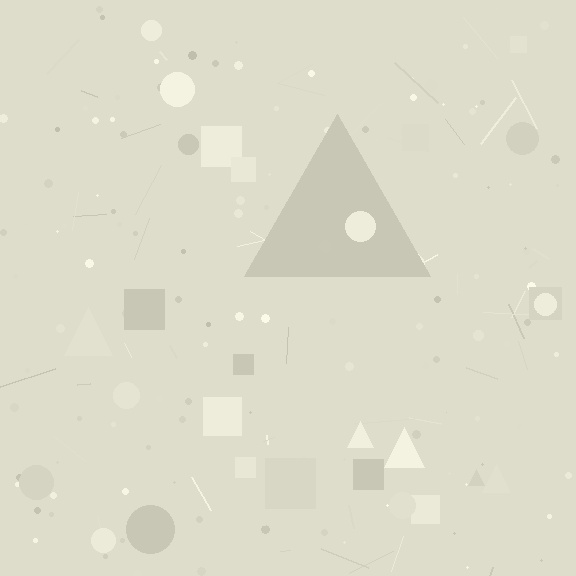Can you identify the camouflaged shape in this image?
The camouflaged shape is a triangle.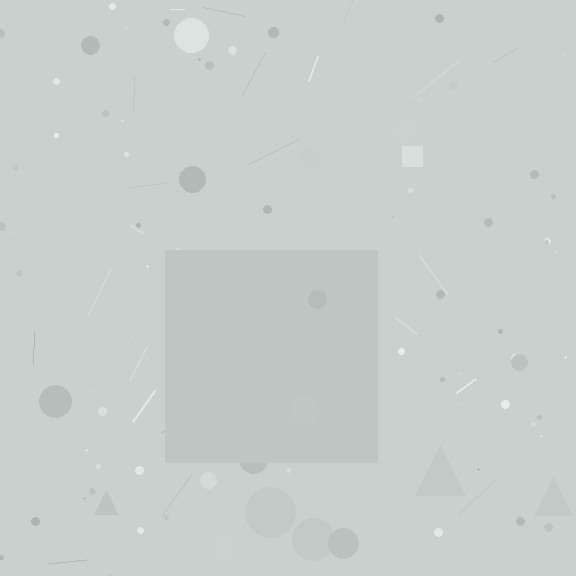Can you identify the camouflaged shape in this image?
The camouflaged shape is a square.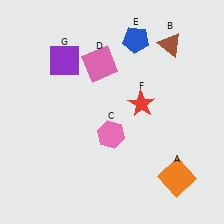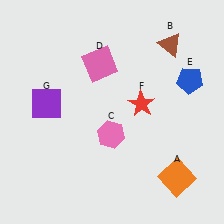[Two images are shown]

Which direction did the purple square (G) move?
The purple square (G) moved down.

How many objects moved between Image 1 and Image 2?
2 objects moved between the two images.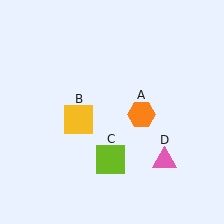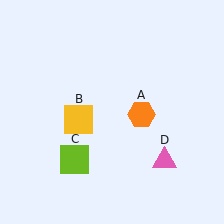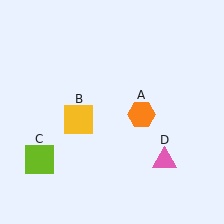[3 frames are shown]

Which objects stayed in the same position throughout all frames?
Orange hexagon (object A) and yellow square (object B) and pink triangle (object D) remained stationary.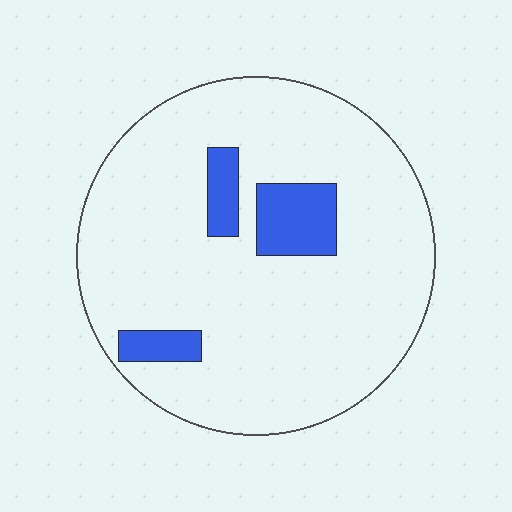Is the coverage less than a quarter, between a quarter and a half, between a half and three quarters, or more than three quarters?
Less than a quarter.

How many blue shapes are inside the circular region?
3.